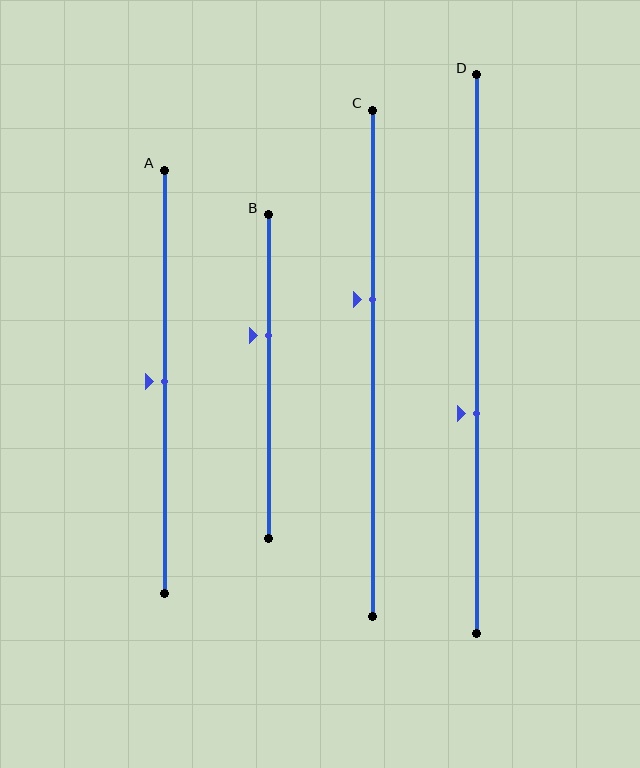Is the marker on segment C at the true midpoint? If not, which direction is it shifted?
No, the marker on segment C is shifted upward by about 13% of the segment length.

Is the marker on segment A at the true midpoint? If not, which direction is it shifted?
Yes, the marker on segment A is at the true midpoint.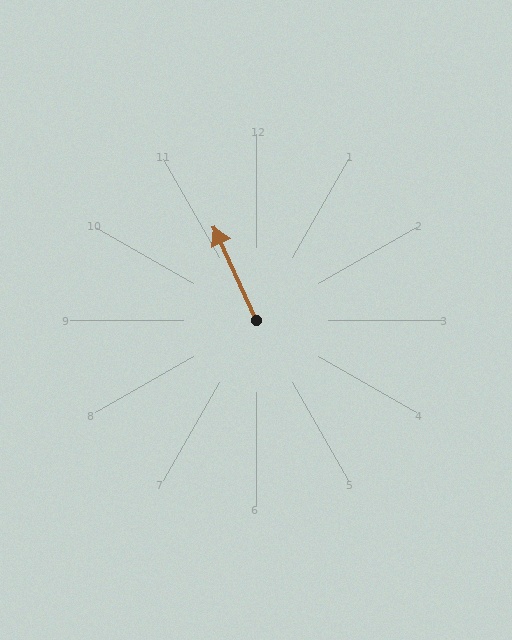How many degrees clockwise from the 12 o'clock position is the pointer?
Approximately 336 degrees.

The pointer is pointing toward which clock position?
Roughly 11 o'clock.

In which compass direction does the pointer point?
Northwest.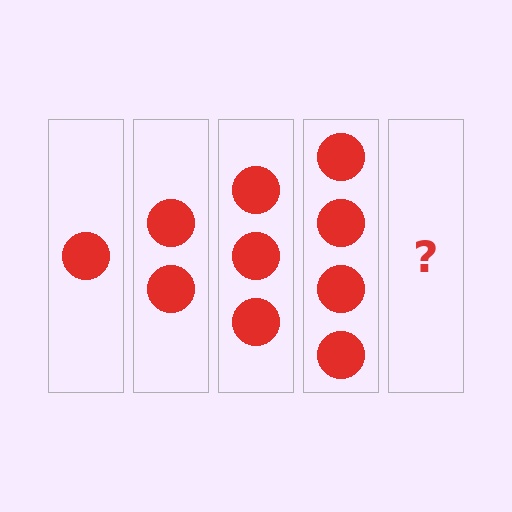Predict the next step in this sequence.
The next step is 5 circles.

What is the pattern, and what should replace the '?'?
The pattern is that each step adds one more circle. The '?' should be 5 circles.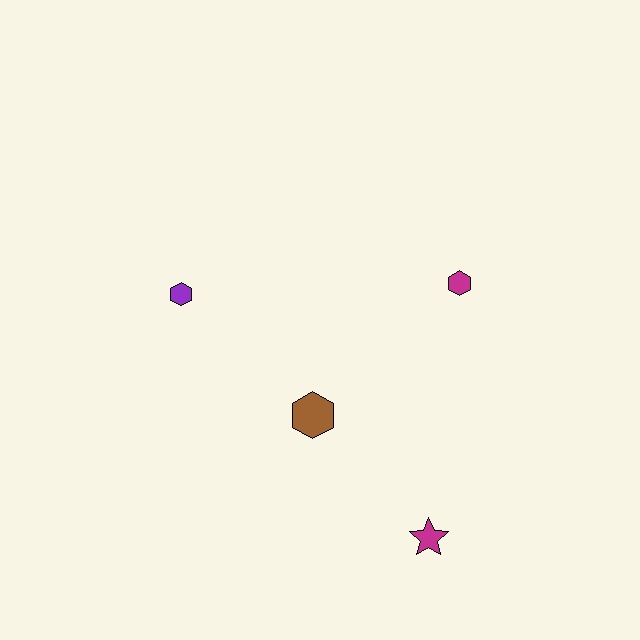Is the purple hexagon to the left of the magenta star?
Yes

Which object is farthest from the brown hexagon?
The magenta hexagon is farthest from the brown hexagon.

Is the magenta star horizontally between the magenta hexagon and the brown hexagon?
Yes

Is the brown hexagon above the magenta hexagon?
No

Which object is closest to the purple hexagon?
The brown hexagon is closest to the purple hexagon.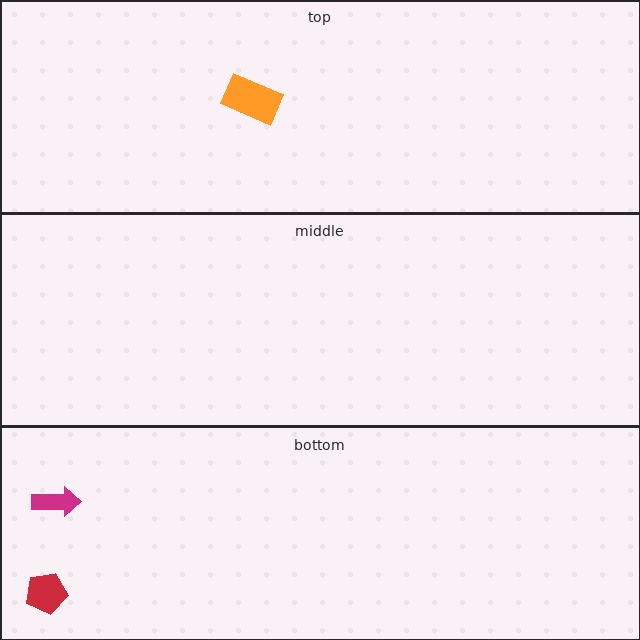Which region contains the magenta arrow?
The bottom region.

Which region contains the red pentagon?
The bottom region.